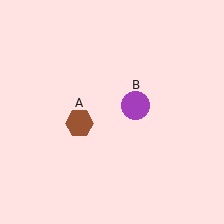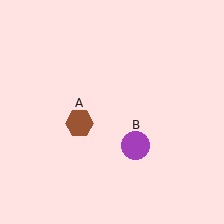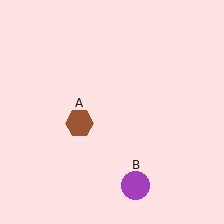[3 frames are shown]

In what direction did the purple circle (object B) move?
The purple circle (object B) moved down.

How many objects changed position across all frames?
1 object changed position: purple circle (object B).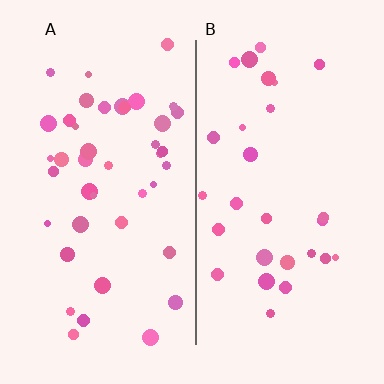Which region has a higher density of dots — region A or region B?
A (the left).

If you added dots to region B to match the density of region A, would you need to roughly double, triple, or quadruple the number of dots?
Approximately double.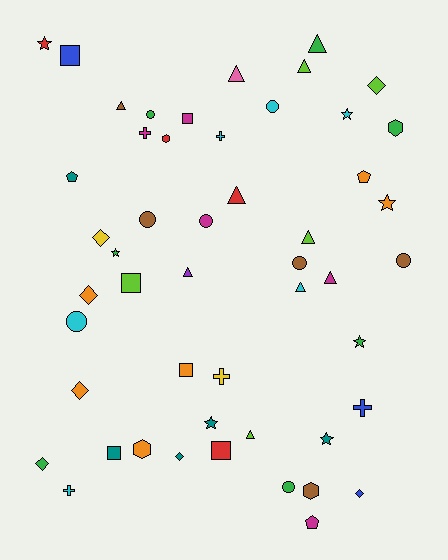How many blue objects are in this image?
There are 3 blue objects.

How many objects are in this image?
There are 50 objects.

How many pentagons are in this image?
There are 3 pentagons.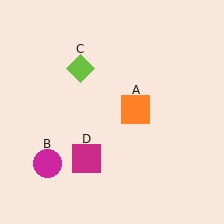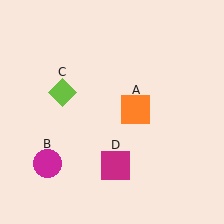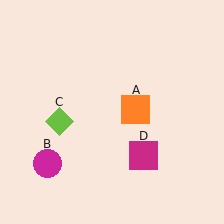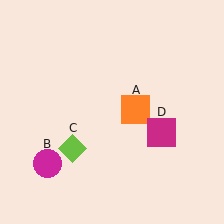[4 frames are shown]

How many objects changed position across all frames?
2 objects changed position: lime diamond (object C), magenta square (object D).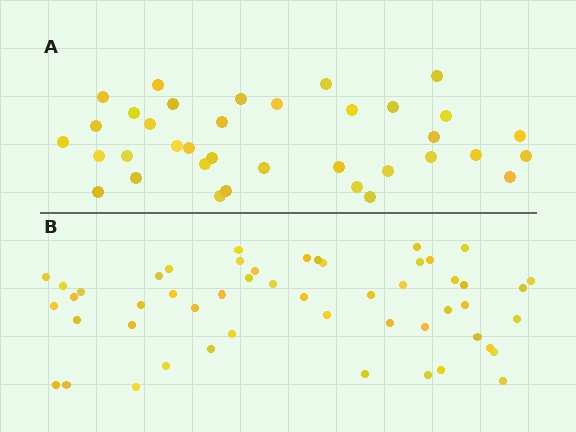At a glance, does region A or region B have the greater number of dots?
Region B (the bottom region) has more dots.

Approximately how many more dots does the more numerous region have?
Region B has approximately 15 more dots than region A.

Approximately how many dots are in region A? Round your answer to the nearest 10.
About 40 dots. (The exact count is 36, which rounds to 40.)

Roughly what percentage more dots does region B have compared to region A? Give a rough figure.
About 40% more.